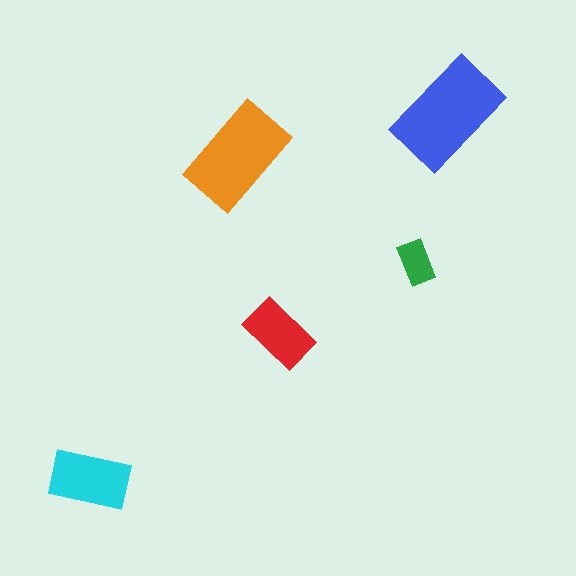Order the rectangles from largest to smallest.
the blue one, the orange one, the cyan one, the red one, the green one.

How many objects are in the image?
There are 5 objects in the image.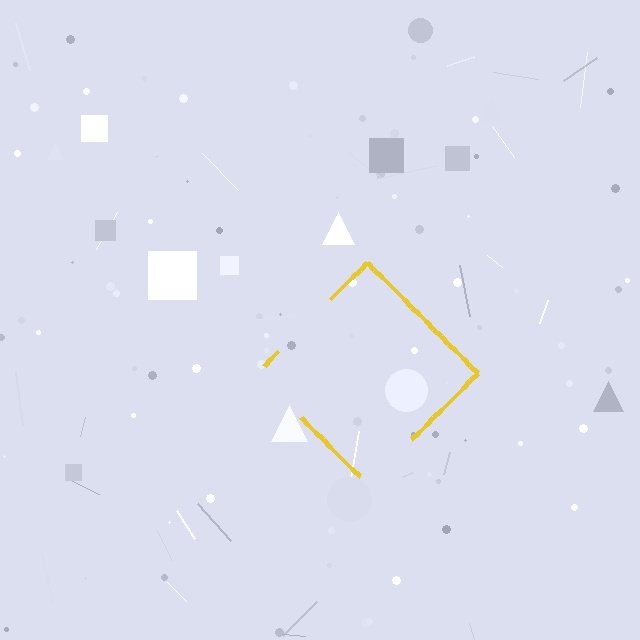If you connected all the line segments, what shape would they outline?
They would outline a diamond.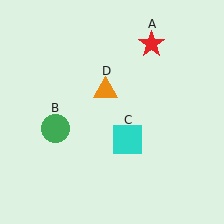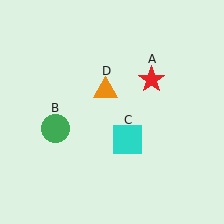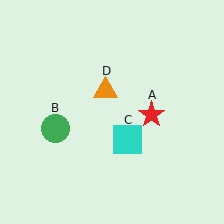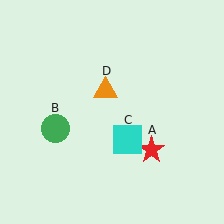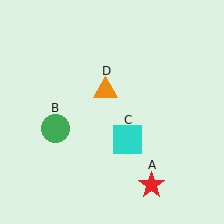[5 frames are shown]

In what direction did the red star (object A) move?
The red star (object A) moved down.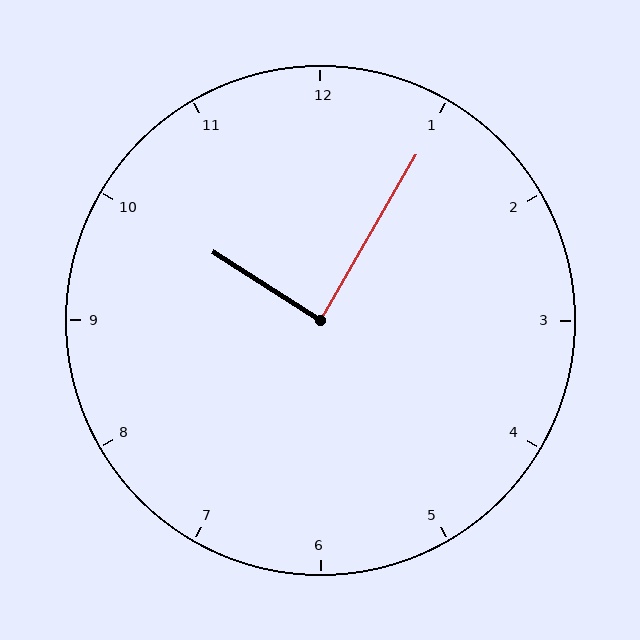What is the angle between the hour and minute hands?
Approximately 88 degrees.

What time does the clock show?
10:05.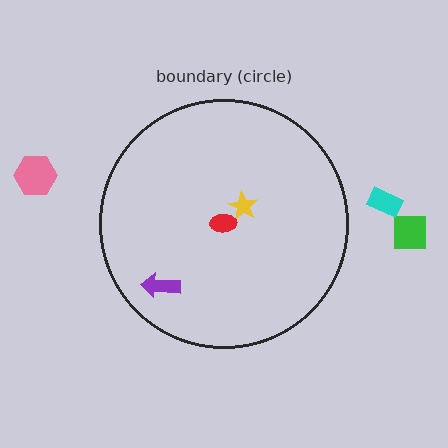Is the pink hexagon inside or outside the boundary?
Outside.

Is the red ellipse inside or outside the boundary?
Inside.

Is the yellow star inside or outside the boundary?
Inside.